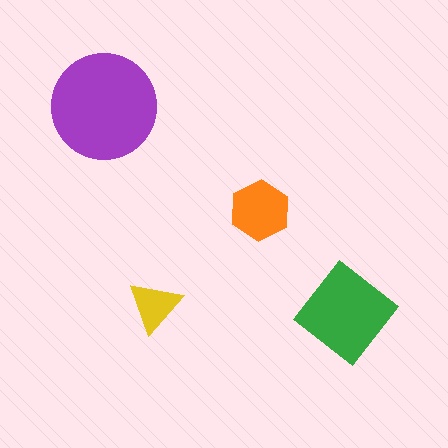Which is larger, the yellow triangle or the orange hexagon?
The orange hexagon.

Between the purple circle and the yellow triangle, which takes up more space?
The purple circle.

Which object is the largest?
The purple circle.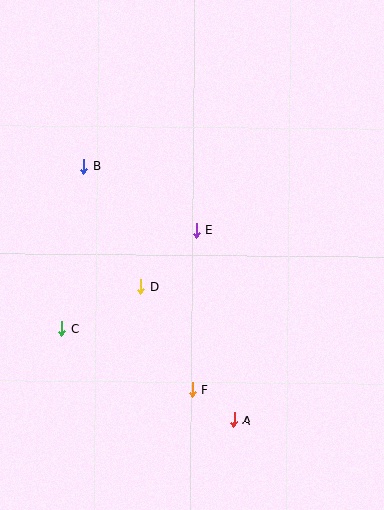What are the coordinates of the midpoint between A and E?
The midpoint between A and E is at (215, 325).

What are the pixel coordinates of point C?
Point C is at (62, 329).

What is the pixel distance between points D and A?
The distance between D and A is 163 pixels.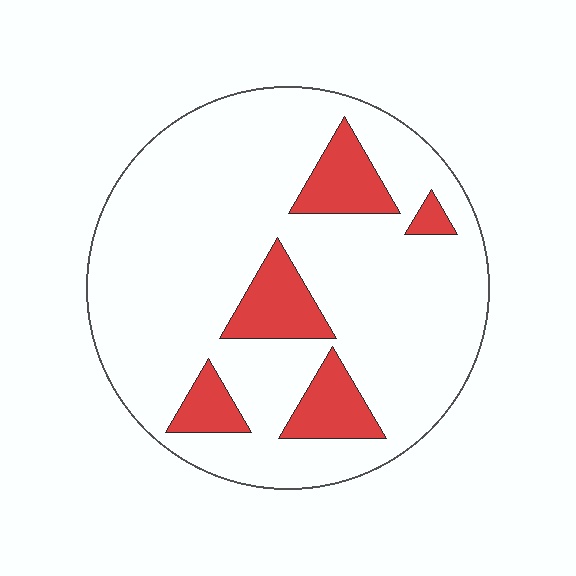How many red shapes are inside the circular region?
5.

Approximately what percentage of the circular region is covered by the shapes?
Approximately 15%.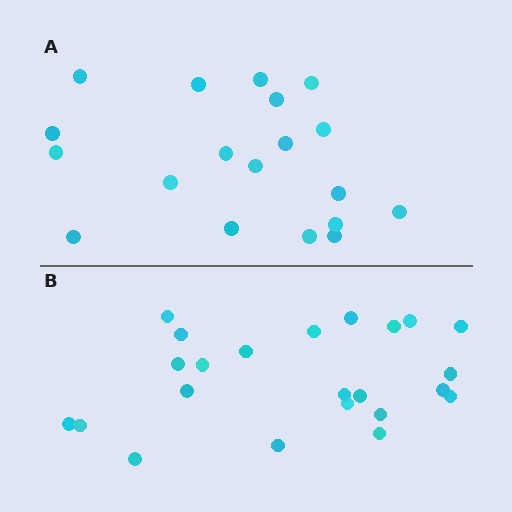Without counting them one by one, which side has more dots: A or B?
Region B (the bottom region) has more dots.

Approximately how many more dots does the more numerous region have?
Region B has about 4 more dots than region A.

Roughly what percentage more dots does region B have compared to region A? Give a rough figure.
About 20% more.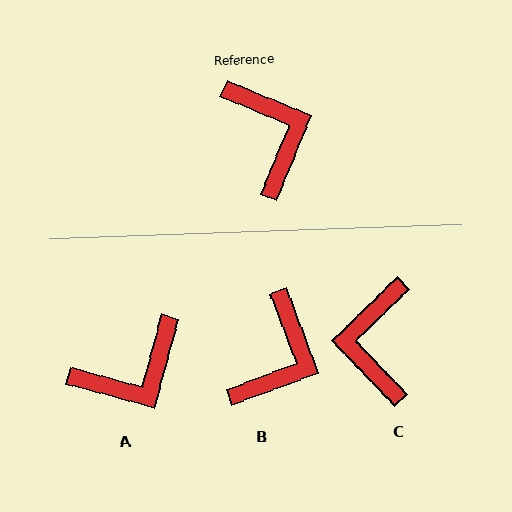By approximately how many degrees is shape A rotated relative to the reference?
Approximately 82 degrees clockwise.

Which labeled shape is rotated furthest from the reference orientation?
C, about 156 degrees away.